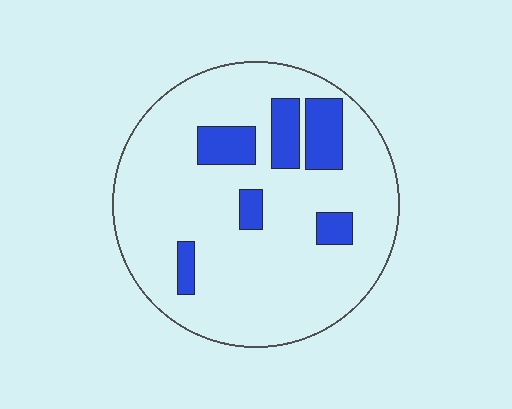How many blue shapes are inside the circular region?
6.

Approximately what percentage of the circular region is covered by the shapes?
Approximately 15%.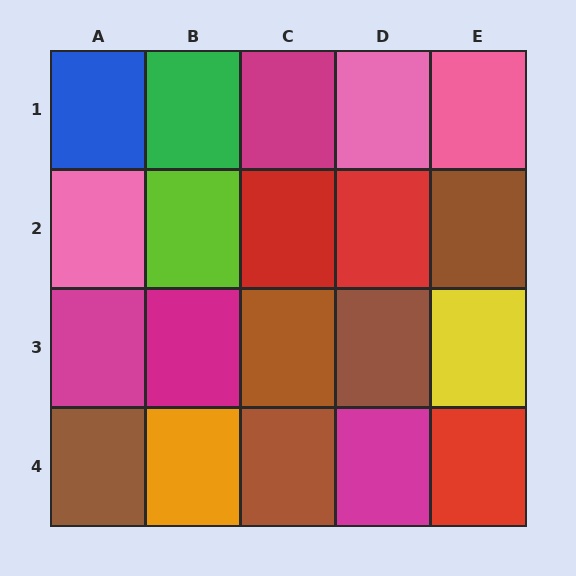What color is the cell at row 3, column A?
Magenta.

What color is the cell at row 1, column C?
Magenta.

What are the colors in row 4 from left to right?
Brown, orange, brown, magenta, red.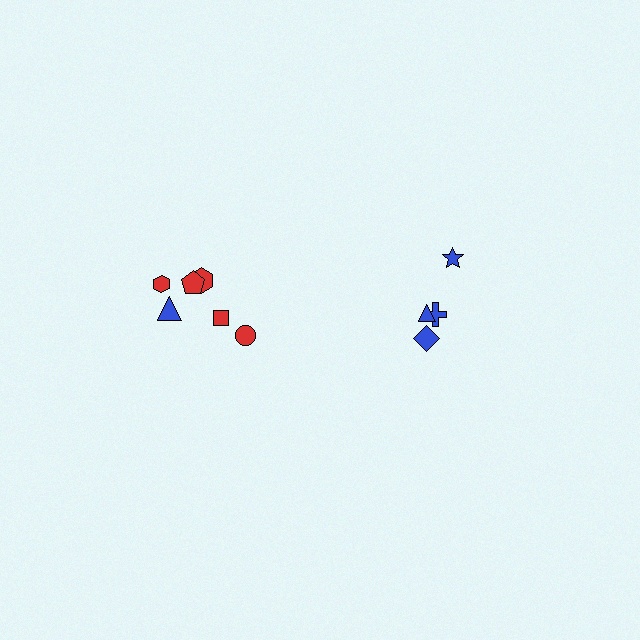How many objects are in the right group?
There are 4 objects.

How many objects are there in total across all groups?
There are 10 objects.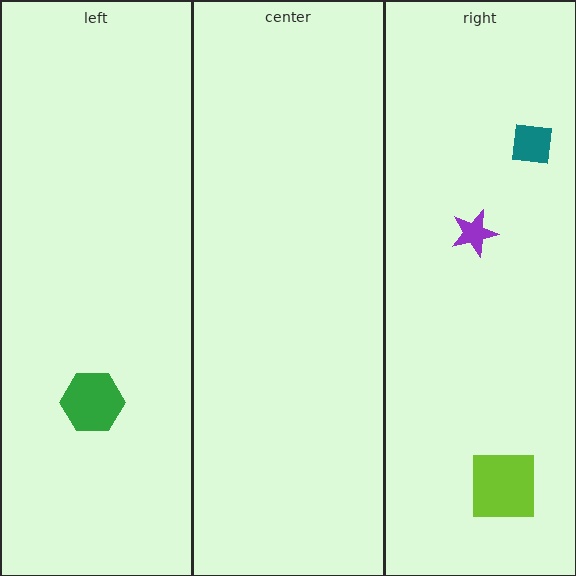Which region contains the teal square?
The right region.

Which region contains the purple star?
The right region.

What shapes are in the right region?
The lime square, the purple star, the teal square.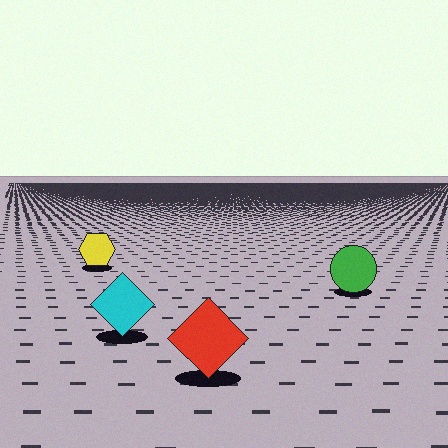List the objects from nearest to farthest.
From nearest to farthest: the red diamond, the cyan diamond, the green circle, the yellow hexagon.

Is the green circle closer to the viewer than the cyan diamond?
No. The cyan diamond is closer — you can tell from the texture gradient: the ground texture is coarser near it.